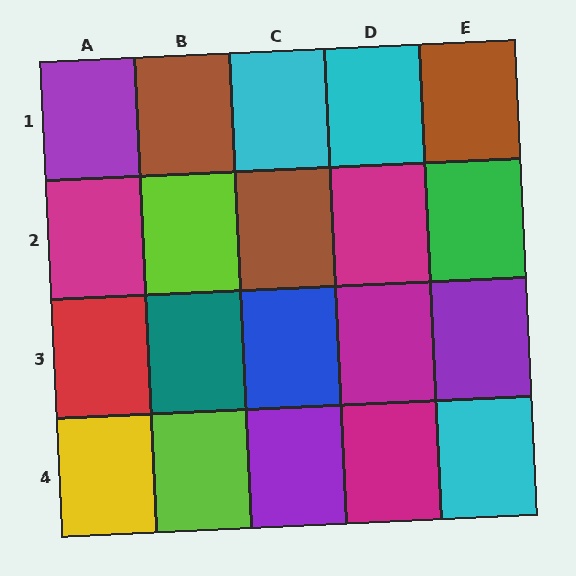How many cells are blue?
1 cell is blue.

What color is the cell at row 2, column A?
Magenta.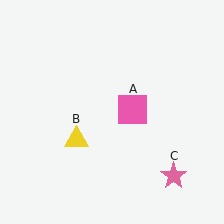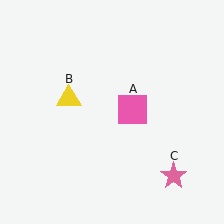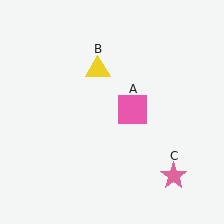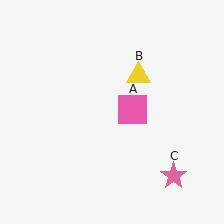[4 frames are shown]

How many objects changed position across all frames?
1 object changed position: yellow triangle (object B).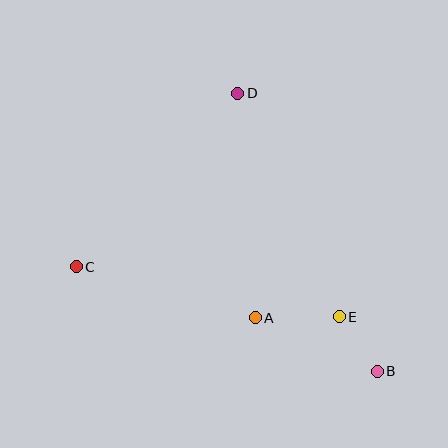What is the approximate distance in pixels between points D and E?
The distance between D and E is approximately 245 pixels.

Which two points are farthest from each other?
Points B and C are farthest from each other.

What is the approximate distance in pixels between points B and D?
The distance between B and D is approximately 311 pixels.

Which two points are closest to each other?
Points B and E are closest to each other.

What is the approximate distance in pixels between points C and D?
The distance between C and D is approximately 237 pixels.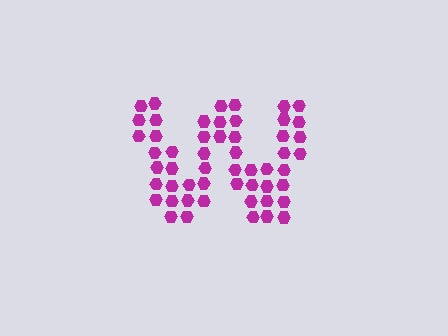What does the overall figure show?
The overall figure shows the letter W.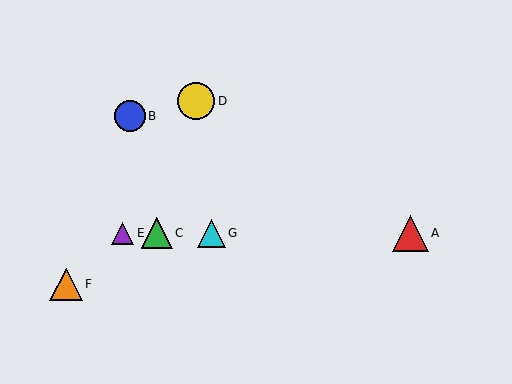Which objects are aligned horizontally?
Objects A, C, E, G are aligned horizontally.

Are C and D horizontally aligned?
No, C is at y≈233 and D is at y≈101.